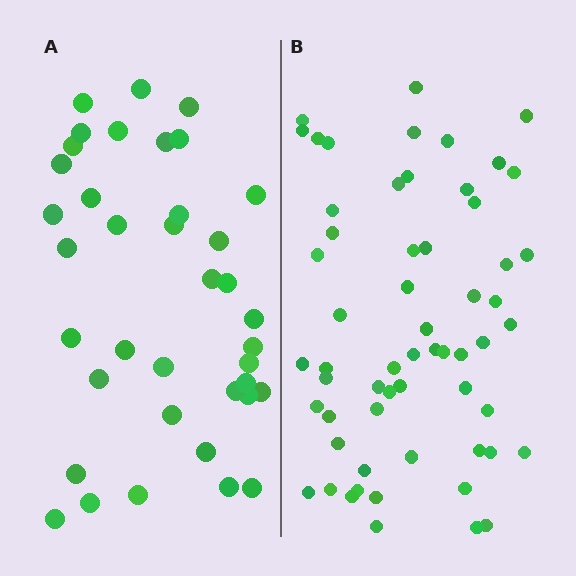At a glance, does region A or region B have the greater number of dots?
Region B (the right region) has more dots.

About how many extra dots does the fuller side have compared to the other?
Region B has approximately 20 more dots than region A.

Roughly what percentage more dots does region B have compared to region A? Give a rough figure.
About 55% more.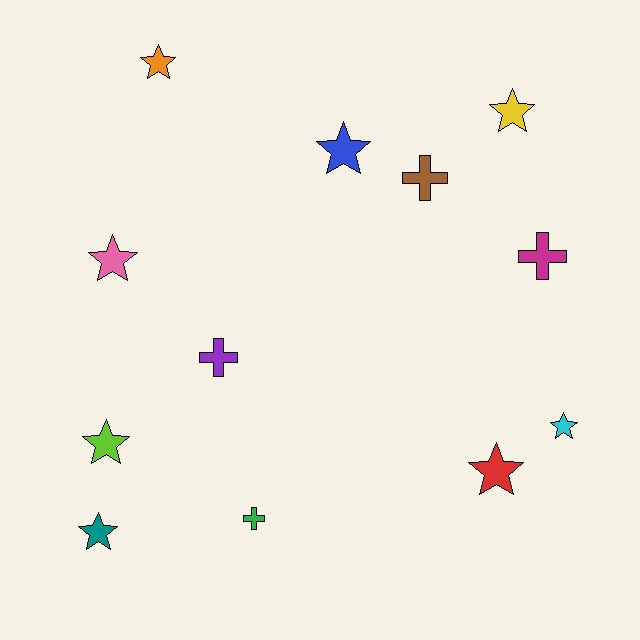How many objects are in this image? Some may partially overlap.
There are 12 objects.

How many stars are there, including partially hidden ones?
There are 8 stars.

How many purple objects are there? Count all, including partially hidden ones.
There is 1 purple object.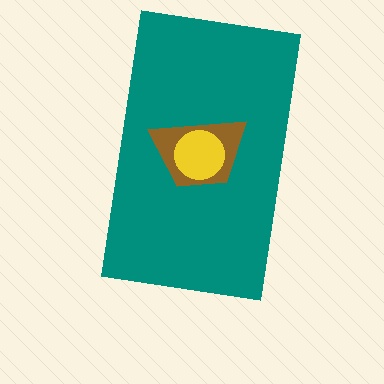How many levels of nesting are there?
3.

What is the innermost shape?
The yellow circle.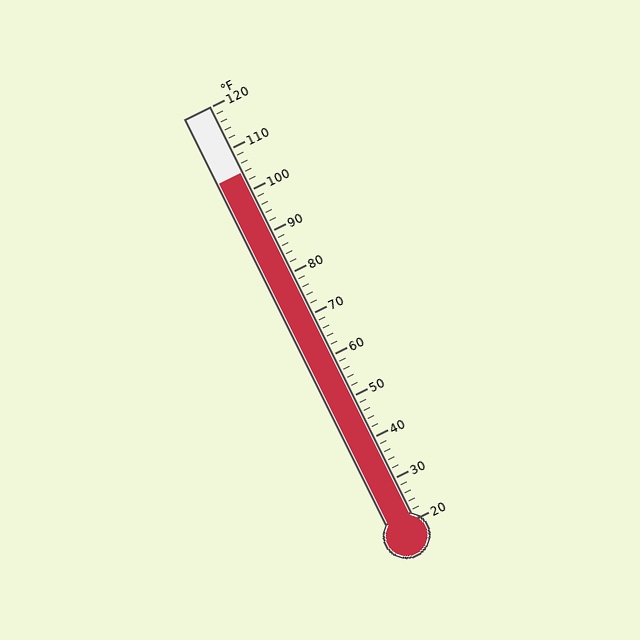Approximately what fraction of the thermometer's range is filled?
The thermometer is filled to approximately 85% of its range.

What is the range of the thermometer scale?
The thermometer scale ranges from 20°F to 120°F.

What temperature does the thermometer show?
The thermometer shows approximately 104°F.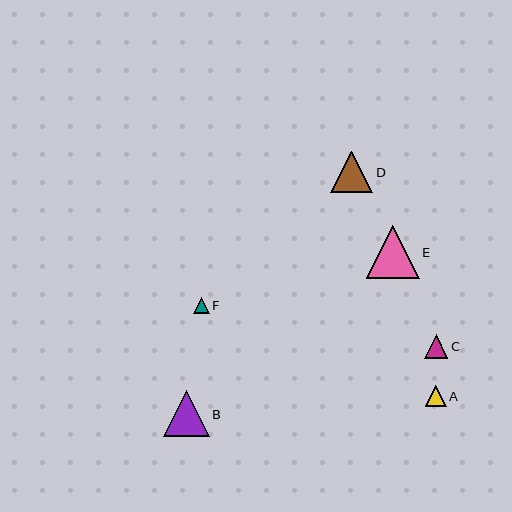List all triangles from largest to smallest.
From largest to smallest: E, B, D, C, A, F.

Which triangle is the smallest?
Triangle F is the smallest with a size of approximately 16 pixels.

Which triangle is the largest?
Triangle E is the largest with a size of approximately 53 pixels.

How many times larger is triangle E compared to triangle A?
Triangle E is approximately 2.5 times the size of triangle A.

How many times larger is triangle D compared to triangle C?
Triangle D is approximately 1.8 times the size of triangle C.